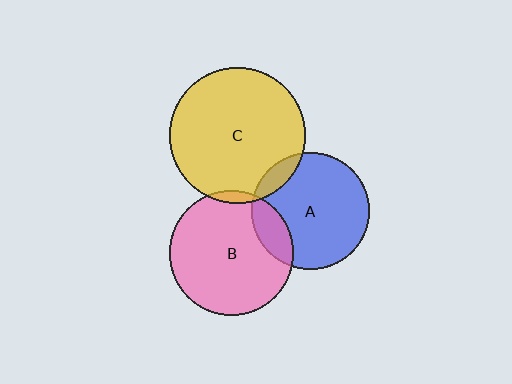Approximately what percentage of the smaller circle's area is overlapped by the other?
Approximately 5%.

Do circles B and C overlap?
Yes.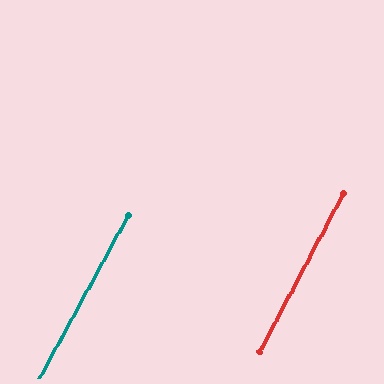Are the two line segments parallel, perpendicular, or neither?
Parallel — their directions differ by only 0.7°.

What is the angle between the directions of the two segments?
Approximately 1 degree.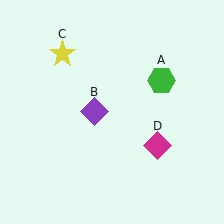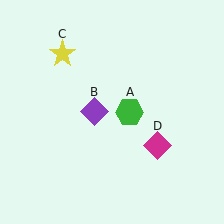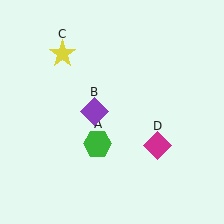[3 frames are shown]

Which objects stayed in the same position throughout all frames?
Purple diamond (object B) and yellow star (object C) and magenta diamond (object D) remained stationary.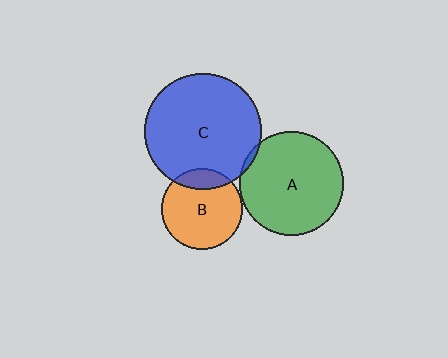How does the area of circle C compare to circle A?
Approximately 1.3 times.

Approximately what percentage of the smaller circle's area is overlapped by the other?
Approximately 15%.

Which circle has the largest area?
Circle C (blue).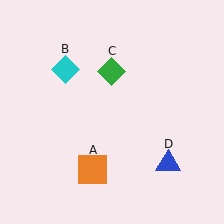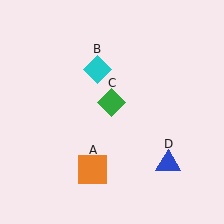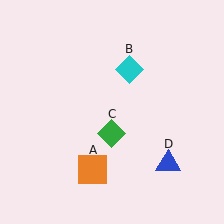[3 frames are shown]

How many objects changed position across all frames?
2 objects changed position: cyan diamond (object B), green diamond (object C).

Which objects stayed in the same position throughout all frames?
Orange square (object A) and blue triangle (object D) remained stationary.